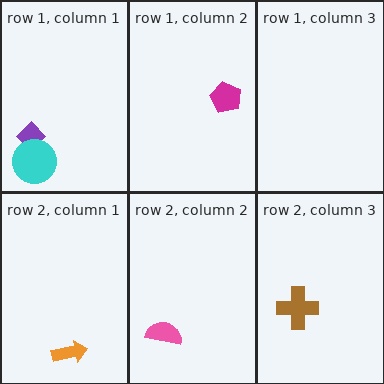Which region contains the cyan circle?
The row 1, column 1 region.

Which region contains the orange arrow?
The row 2, column 1 region.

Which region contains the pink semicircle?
The row 2, column 2 region.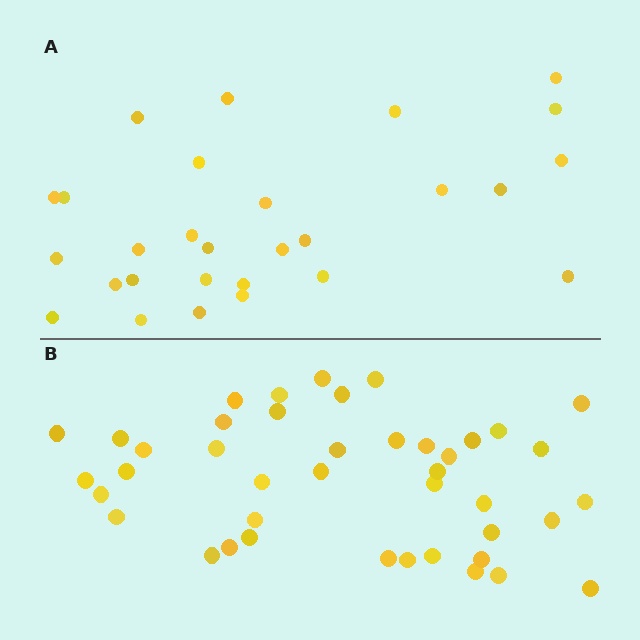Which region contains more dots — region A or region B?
Region B (the bottom region) has more dots.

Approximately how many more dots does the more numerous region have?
Region B has approximately 15 more dots than region A.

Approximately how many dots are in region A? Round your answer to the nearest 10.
About 30 dots. (The exact count is 28, which rounds to 30.)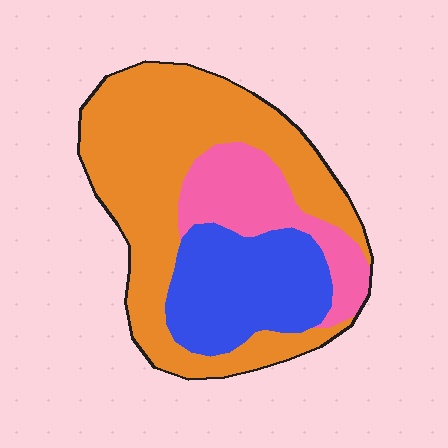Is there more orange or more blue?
Orange.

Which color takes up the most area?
Orange, at roughly 55%.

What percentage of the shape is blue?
Blue covers 26% of the shape.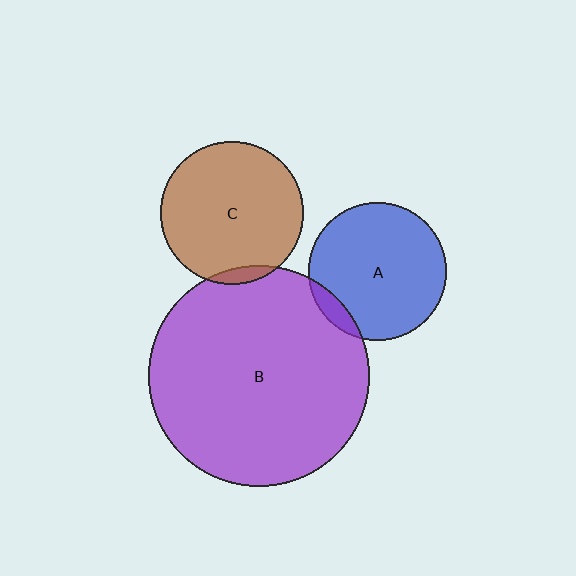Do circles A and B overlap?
Yes.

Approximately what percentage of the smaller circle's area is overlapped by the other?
Approximately 10%.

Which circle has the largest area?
Circle B (purple).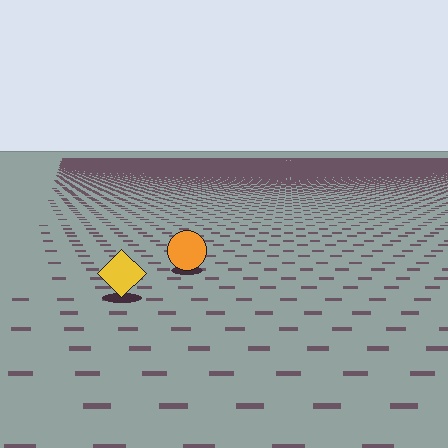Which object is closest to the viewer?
The yellow diamond is closest. The texture marks near it are larger and more spread out.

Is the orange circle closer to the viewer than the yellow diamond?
No. The yellow diamond is closer — you can tell from the texture gradient: the ground texture is coarser near it.